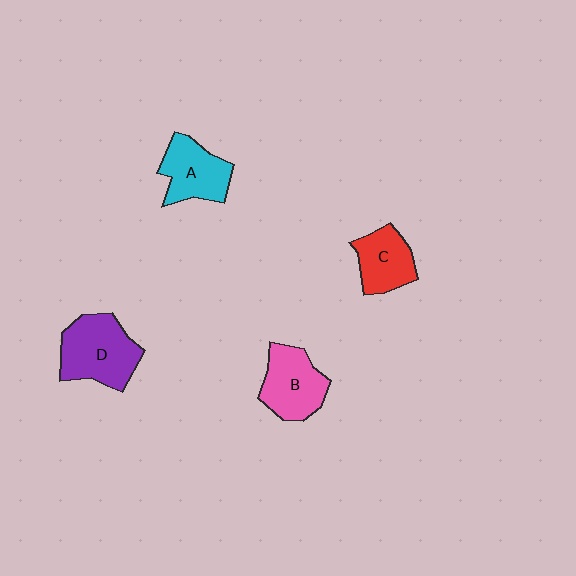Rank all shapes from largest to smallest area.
From largest to smallest: D (purple), B (pink), A (cyan), C (red).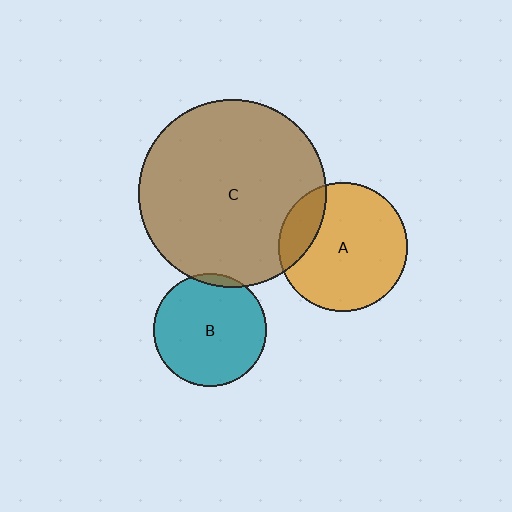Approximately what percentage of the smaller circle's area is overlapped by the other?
Approximately 5%.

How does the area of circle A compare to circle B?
Approximately 1.3 times.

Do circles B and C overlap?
Yes.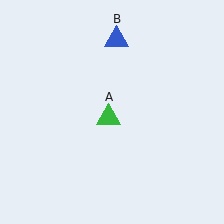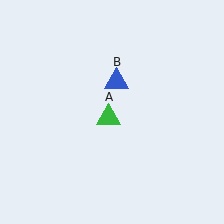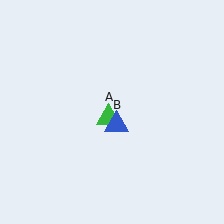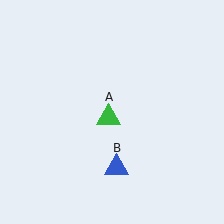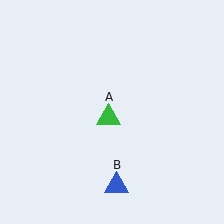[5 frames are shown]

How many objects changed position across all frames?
1 object changed position: blue triangle (object B).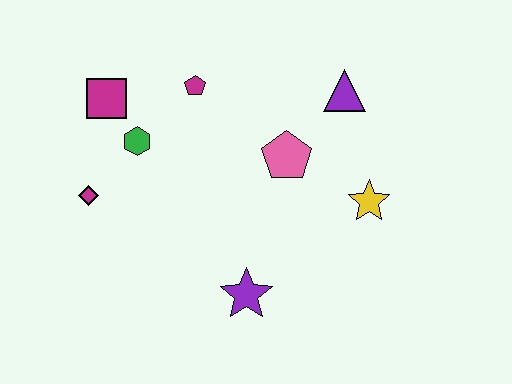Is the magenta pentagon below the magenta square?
No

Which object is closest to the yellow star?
The pink pentagon is closest to the yellow star.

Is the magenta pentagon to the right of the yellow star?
No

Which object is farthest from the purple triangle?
The magenta diamond is farthest from the purple triangle.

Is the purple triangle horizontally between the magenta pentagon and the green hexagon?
No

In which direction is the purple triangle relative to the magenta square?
The purple triangle is to the right of the magenta square.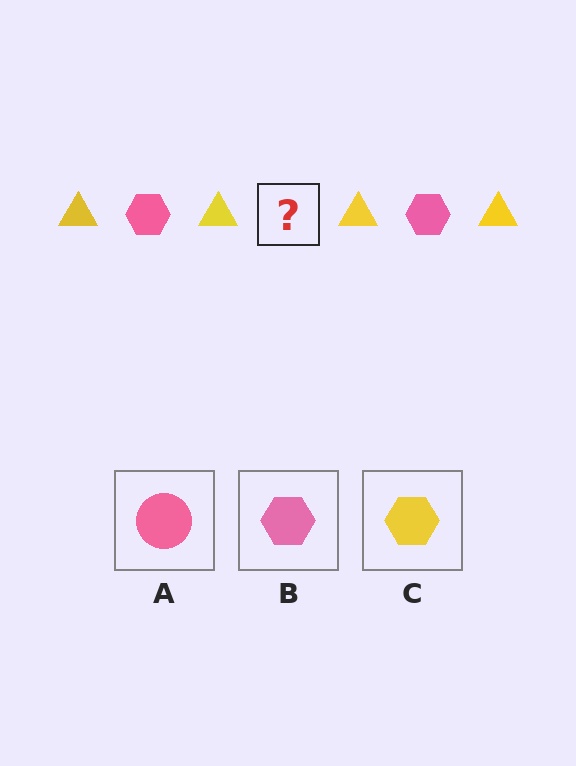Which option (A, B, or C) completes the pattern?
B.